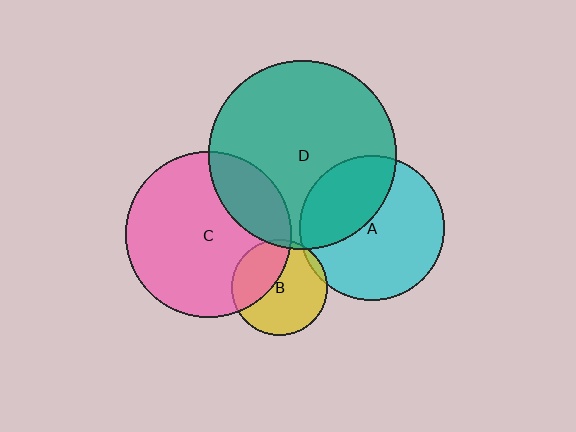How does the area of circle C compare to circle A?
Approximately 1.3 times.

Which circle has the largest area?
Circle D (teal).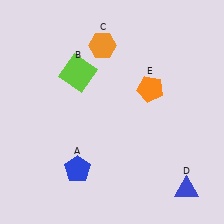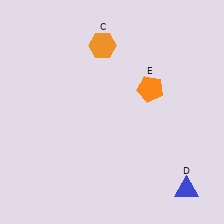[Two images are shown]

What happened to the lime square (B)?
The lime square (B) was removed in Image 2. It was in the top-left area of Image 1.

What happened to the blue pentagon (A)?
The blue pentagon (A) was removed in Image 2. It was in the bottom-left area of Image 1.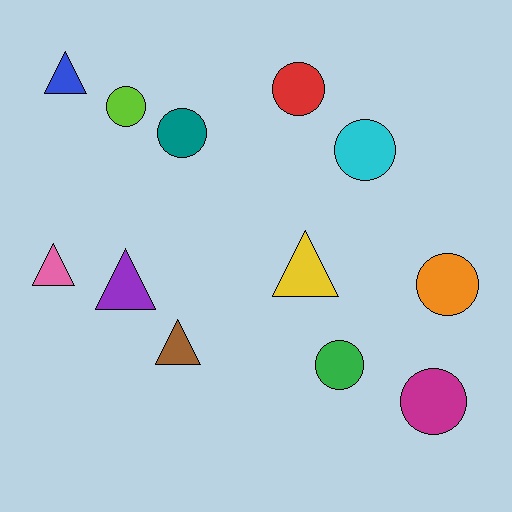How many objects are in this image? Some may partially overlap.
There are 12 objects.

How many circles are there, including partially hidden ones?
There are 7 circles.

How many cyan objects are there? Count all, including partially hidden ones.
There is 1 cyan object.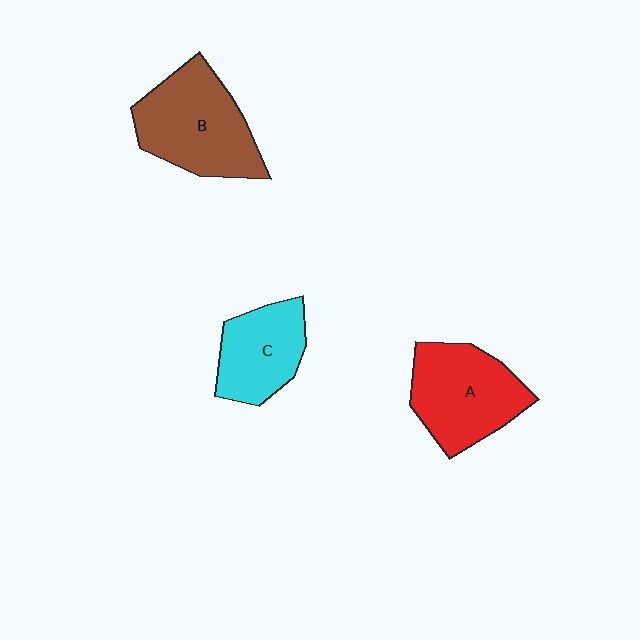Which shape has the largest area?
Shape B (brown).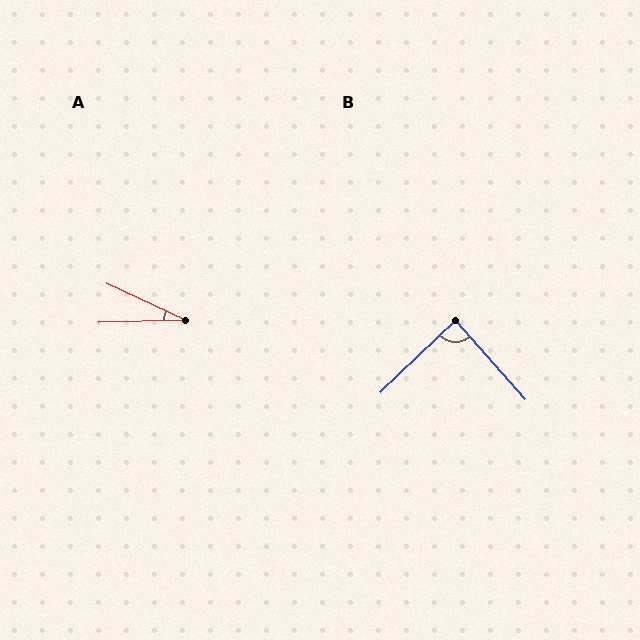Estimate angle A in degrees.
Approximately 27 degrees.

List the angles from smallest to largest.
A (27°), B (88°).